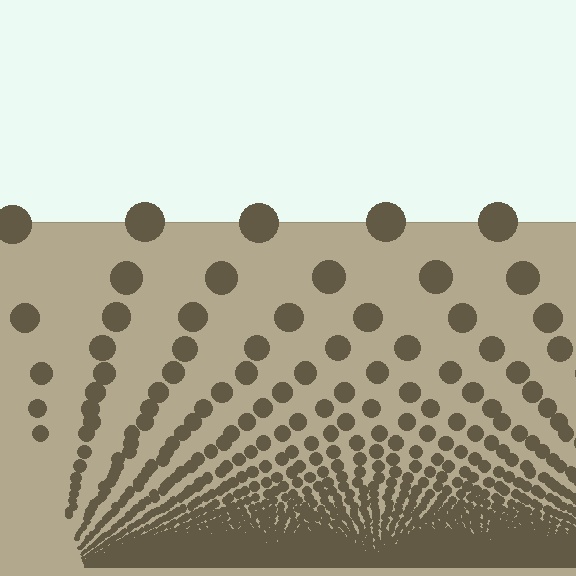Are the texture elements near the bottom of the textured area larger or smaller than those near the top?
Smaller. The gradient is inverted — elements near the bottom are smaller and denser.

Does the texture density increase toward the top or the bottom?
Density increases toward the bottom.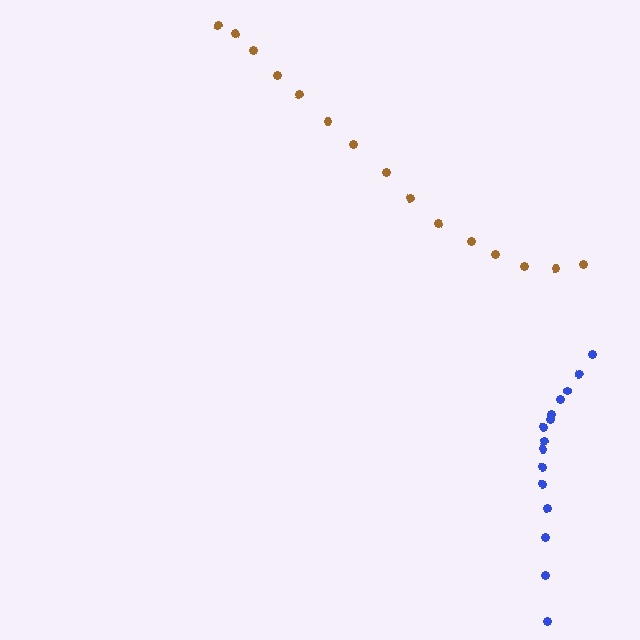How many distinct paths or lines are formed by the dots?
There are 2 distinct paths.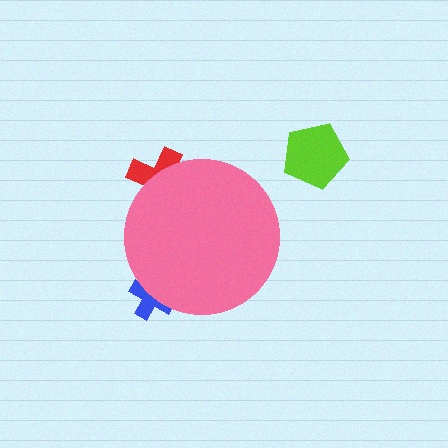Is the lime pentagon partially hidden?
No, the lime pentagon is fully visible.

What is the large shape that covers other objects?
A pink circle.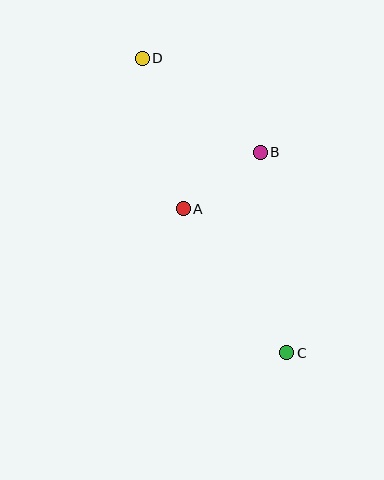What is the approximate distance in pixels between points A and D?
The distance between A and D is approximately 156 pixels.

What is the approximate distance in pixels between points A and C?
The distance between A and C is approximately 177 pixels.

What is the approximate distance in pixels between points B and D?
The distance between B and D is approximately 151 pixels.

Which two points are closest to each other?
Points A and B are closest to each other.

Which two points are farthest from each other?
Points C and D are farthest from each other.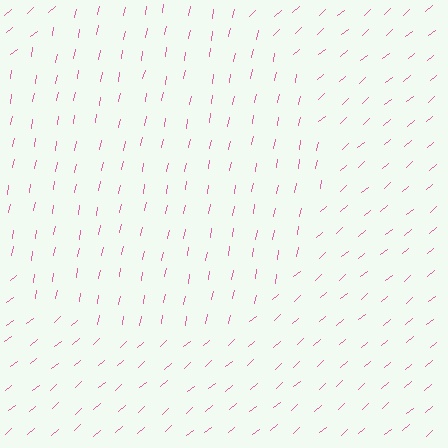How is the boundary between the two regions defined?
The boundary is defined purely by a change in line orientation (approximately 38 degrees difference). All lines are the same color and thickness.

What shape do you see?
I see a circle.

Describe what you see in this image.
The image is filled with small pink line segments. A circle region in the image has lines oriented differently from the surrounding lines, creating a visible texture boundary.